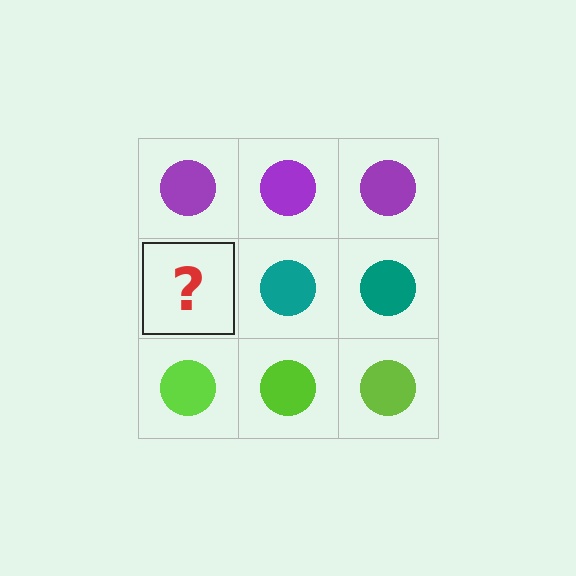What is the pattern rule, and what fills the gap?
The rule is that each row has a consistent color. The gap should be filled with a teal circle.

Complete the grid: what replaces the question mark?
The question mark should be replaced with a teal circle.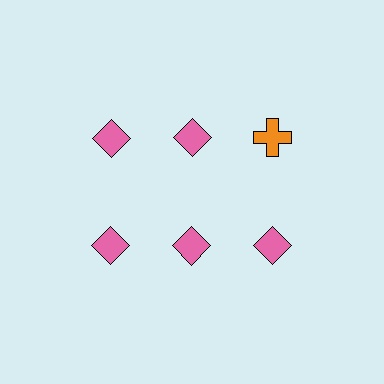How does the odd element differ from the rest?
It differs in both color (orange instead of pink) and shape (cross instead of diamond).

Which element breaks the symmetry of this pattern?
The orange cross in the top row, center column breaks the symmetry. All other shapes are pink diamonds.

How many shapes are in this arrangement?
There are 6 shapes arranged in a grid pattern.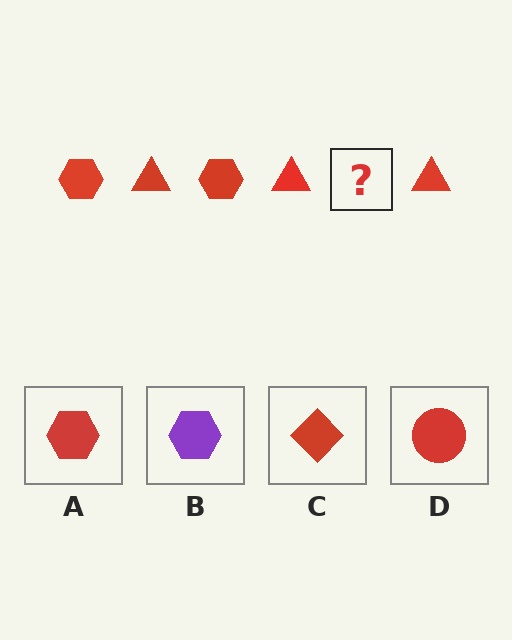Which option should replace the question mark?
Option A.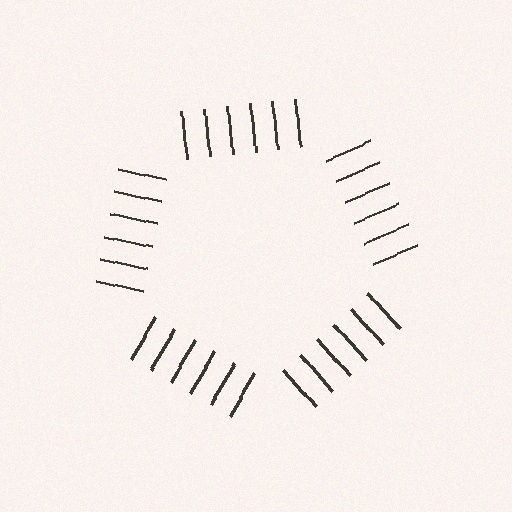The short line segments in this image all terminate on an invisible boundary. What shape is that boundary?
An illusory pentagon — the line segments terminate on its edges but no continuous stroke is drawn.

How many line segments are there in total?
30 — 6 along each of the 5 edges.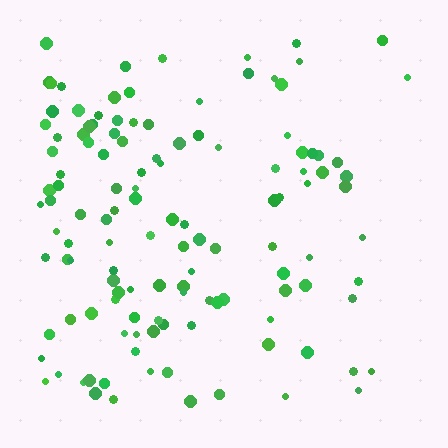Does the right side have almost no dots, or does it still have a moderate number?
Still a moderate number, just noticeably fewer than the left.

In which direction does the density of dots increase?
From right to left, with the left side densest.